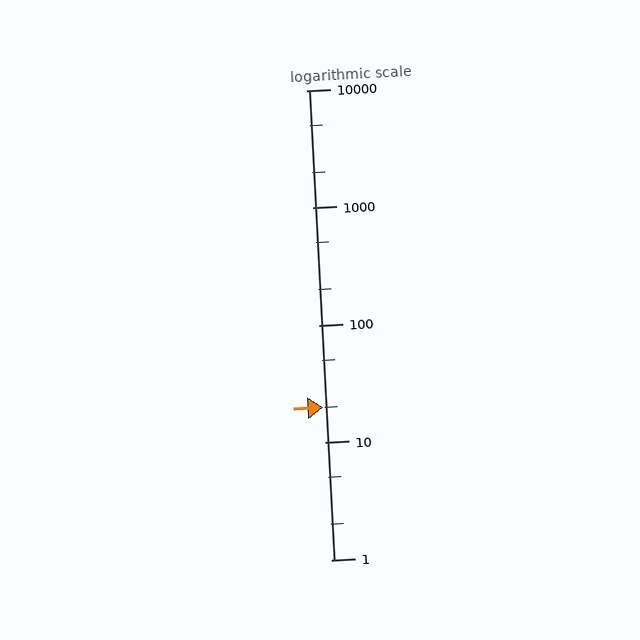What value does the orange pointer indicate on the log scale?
The pointer indicates approximately 20.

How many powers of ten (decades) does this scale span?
The scale spans 4 decades, from 1 to 10000.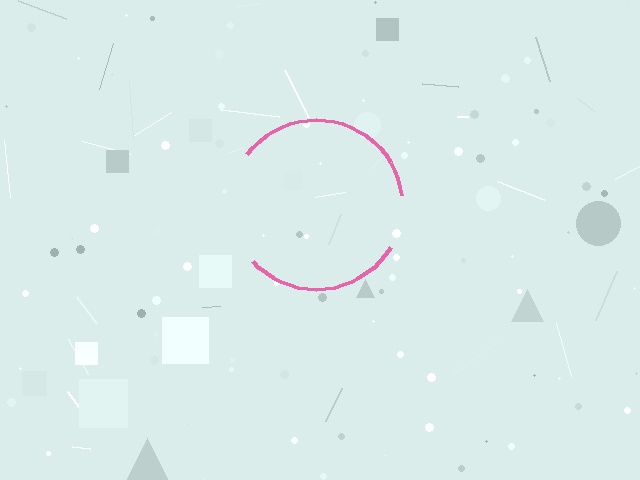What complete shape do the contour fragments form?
The contour fragments form a circle.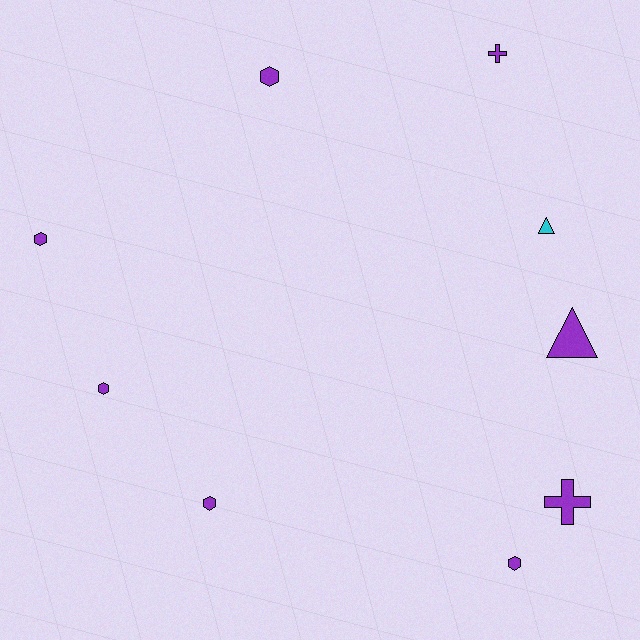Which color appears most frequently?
Purple, with 8 objects.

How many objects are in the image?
There are 9 objects.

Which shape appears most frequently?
Hexagon, with 5 objects.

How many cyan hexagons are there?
There are no cyan hexagons.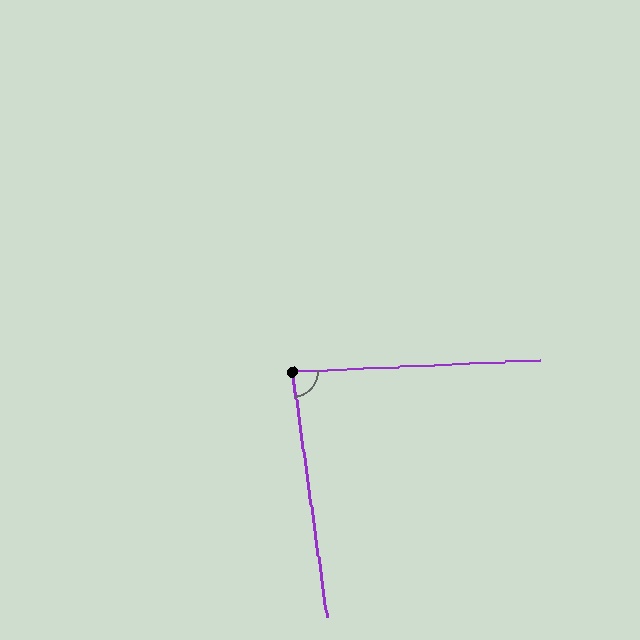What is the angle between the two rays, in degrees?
Approximately 85 degrees.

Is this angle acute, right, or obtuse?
It is acute.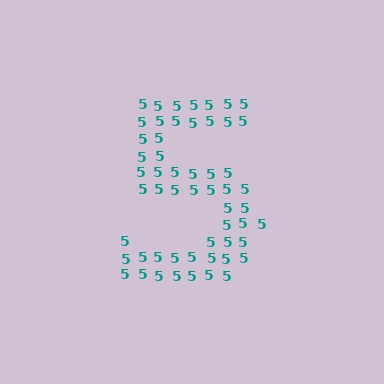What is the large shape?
The large shape is the digit 5.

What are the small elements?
The small elements are digit 5's.